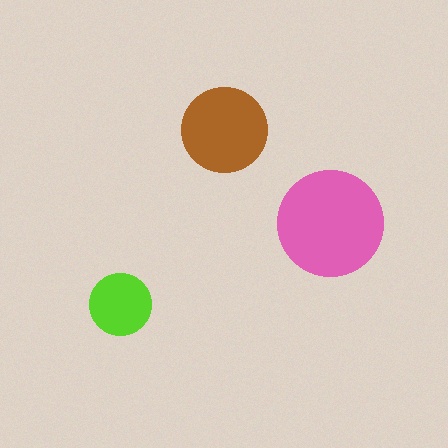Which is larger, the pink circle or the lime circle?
The pink one.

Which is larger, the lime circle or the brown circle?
The brown one.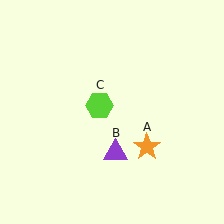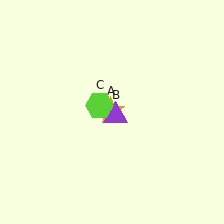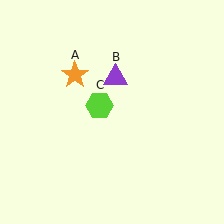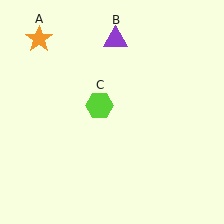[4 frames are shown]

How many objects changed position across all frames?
2 objects changed position: orange star (object A), purple triangle (object B).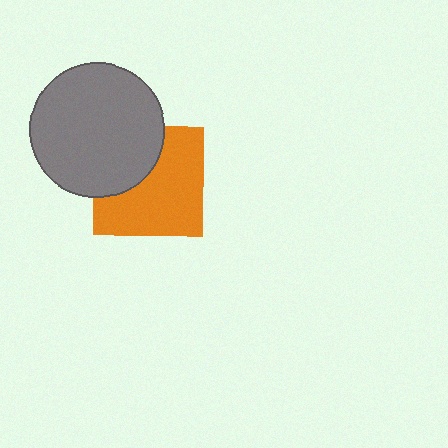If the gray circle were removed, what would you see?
You would see the complete orange square.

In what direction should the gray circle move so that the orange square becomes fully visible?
The gray circle should move toward the upper-left. That is the shortest direction to clear the overlap and leave the orange square fully visible.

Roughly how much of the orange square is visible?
Most of it is visible (roughly 66%).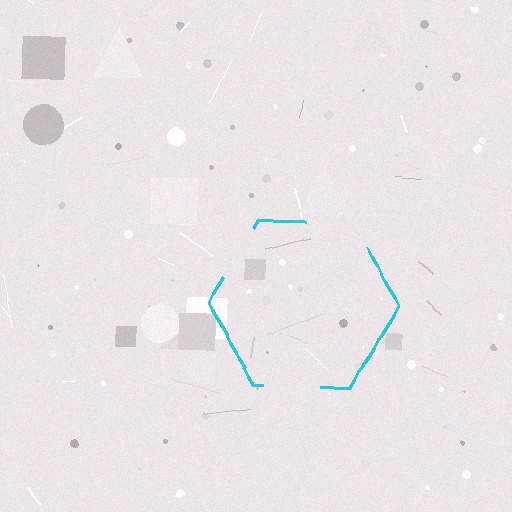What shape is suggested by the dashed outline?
The dashed outline suggests a hexagon.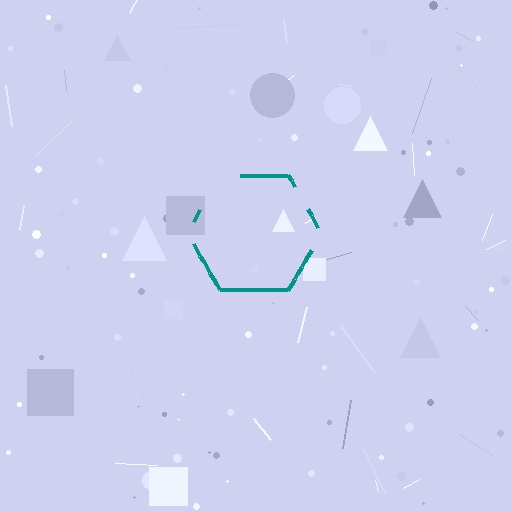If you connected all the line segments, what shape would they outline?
They would outline a hexagon.